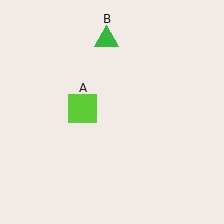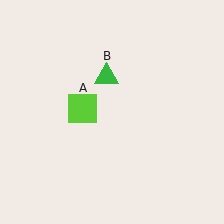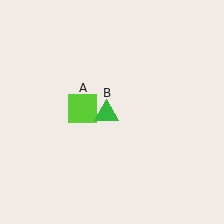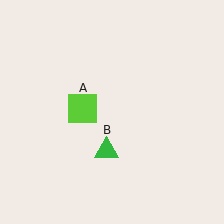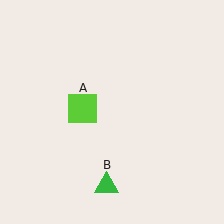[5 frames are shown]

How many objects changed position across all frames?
1 object changed position: green triangle (object B).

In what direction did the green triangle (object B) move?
The green triangle (object B) moved down.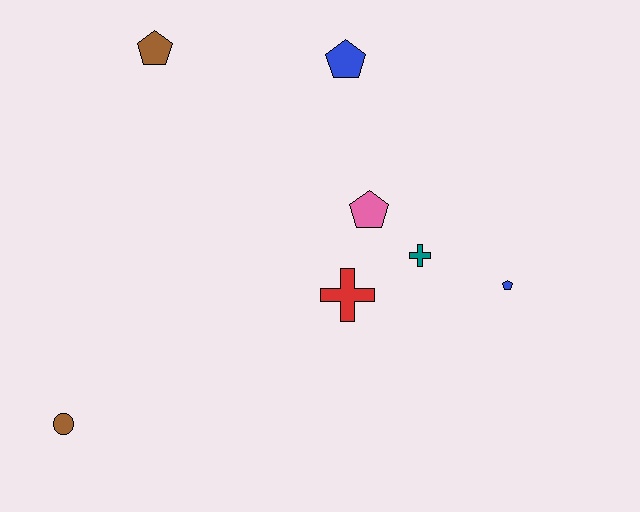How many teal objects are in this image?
There is 1 teal object.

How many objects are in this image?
There are 7 objects.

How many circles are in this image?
There is 1 circle.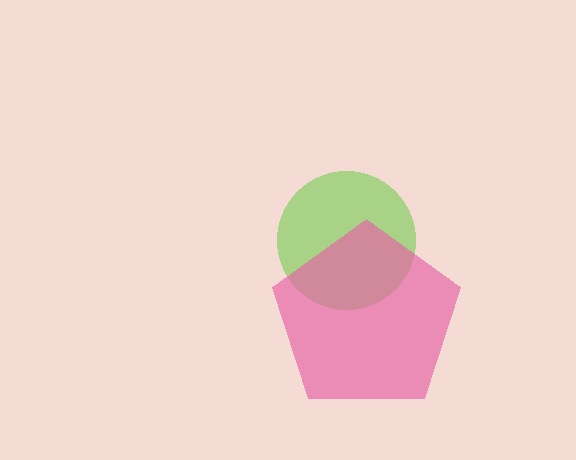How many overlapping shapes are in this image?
There are 2 overlapping shapes in the image.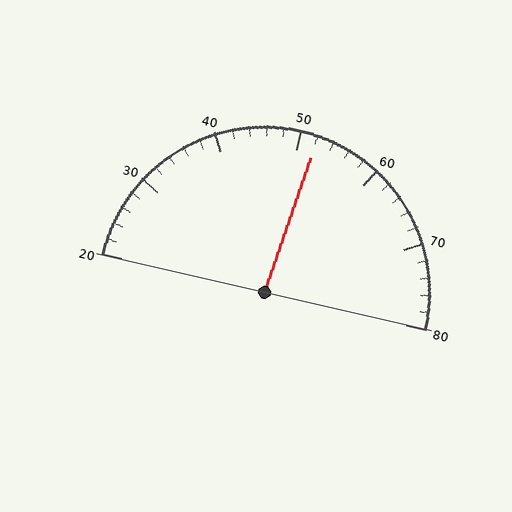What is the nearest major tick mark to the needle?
The nearest major tick mark is 50.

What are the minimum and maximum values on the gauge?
The gauge ranges from 20 to 80.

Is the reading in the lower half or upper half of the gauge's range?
The reading is in the upper half of the range (20 to 80).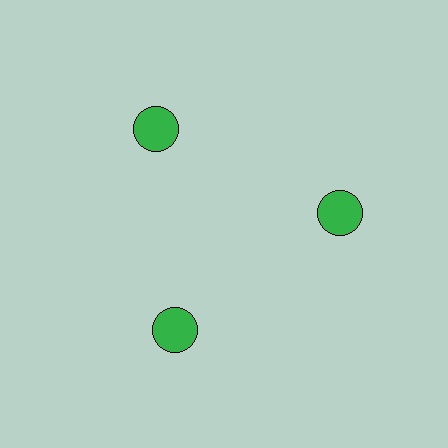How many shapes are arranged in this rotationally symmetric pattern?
There are 3 shapes, arranged in 3 groups of 1.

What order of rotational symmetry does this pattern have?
This pattern has 3-fold rotational symmetry.